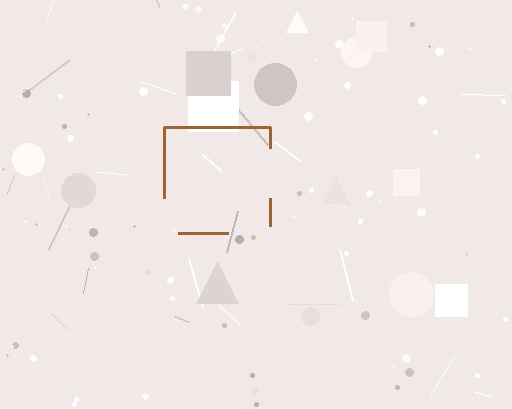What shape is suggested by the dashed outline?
The dashed outline suggests a square.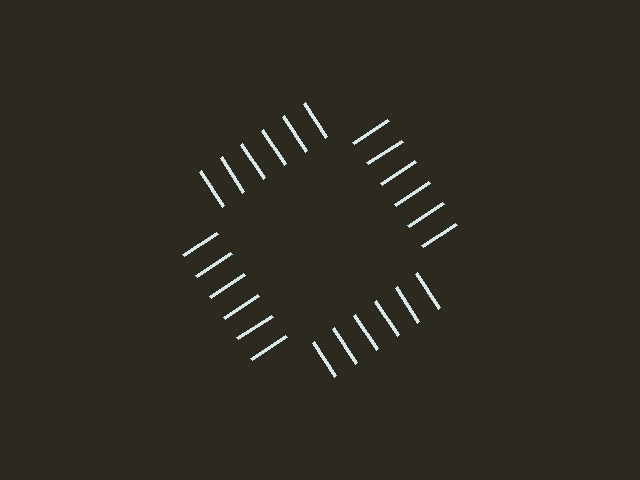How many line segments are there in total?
24 — 6 along each of the 4 edges.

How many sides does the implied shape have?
4 sides — the line-ends trace a square.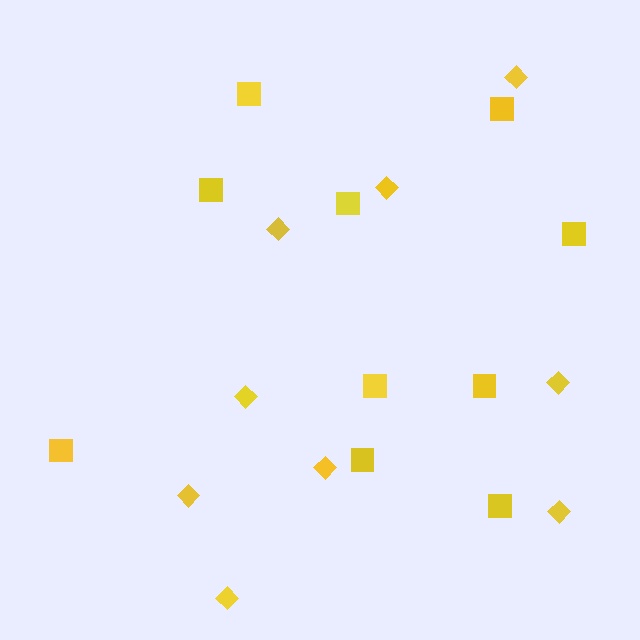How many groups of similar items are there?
There are 2 groups: one group of squares (10) and one group of diamonds (9).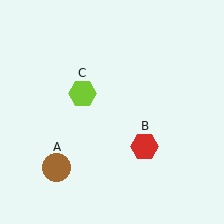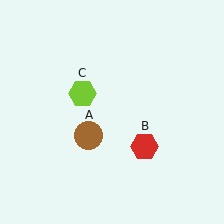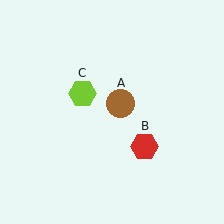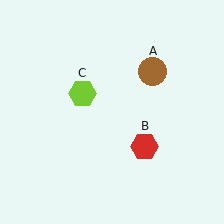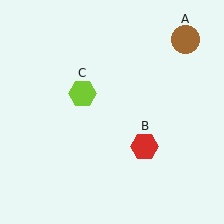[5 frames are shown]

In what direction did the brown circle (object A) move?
The brown circle (object A) moved up and to the right.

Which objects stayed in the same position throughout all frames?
Red hexagon (object B) and lime hexagon (object C) remained stationary.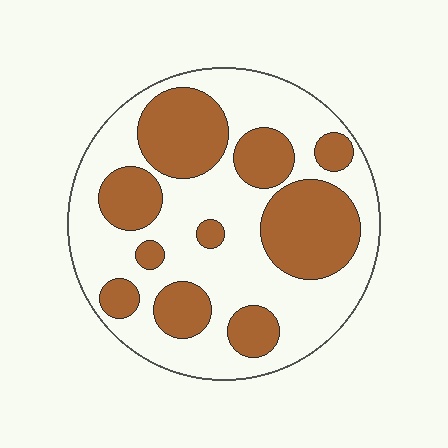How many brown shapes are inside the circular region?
10.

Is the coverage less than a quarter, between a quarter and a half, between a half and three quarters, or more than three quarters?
Between a quarter and a half.